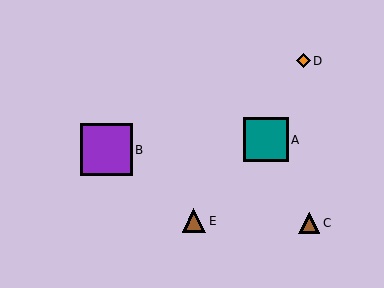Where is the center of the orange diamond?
The center of the orange diamond is at (303, 61).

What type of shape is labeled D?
Shape D is an orange diamond.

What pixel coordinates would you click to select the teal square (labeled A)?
Click at (266, 140) to select the teal square A.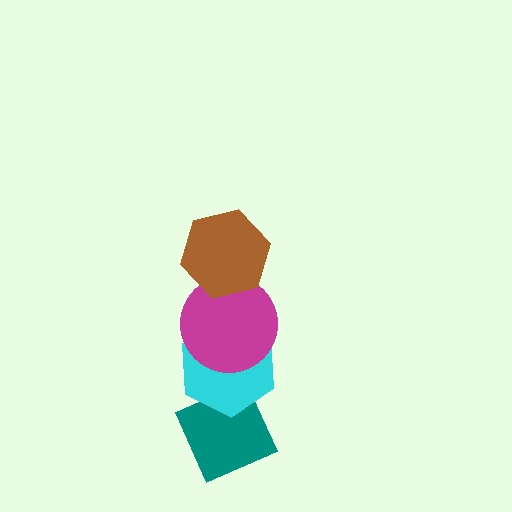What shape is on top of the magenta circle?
The brown hexagon is on top of the magenta circle.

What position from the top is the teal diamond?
The teal diamond is 4th from the top.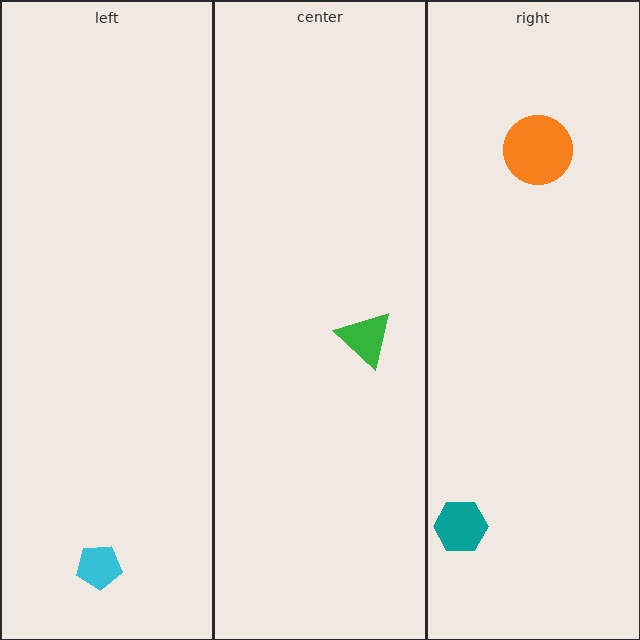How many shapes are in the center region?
1.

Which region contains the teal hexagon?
The right region.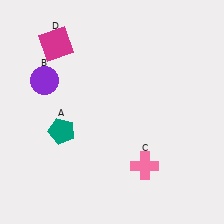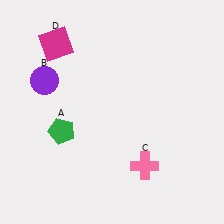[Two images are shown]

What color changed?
The pentagon (A) changed from teal in Image 1 to green in Image 2.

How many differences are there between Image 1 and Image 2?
There is 1 difference between the two images.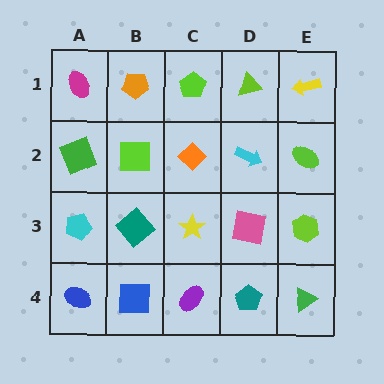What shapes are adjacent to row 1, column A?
A green square (row 2, column A), an orange pentagon (row 1, column B).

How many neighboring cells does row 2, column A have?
3.